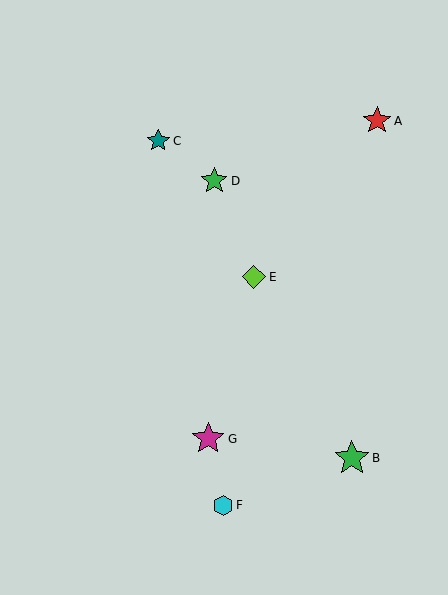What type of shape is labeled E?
Shape E is a lime diamond.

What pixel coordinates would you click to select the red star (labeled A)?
Click at (377, 121) to select the red star A.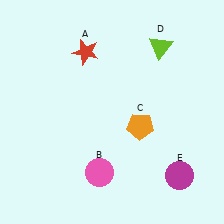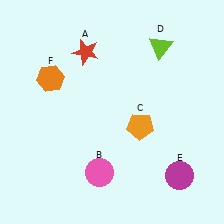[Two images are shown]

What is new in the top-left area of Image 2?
An orange hexagon (F) was added in the top-left area of Image 2.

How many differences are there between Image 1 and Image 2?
There is 1 difference between the two images.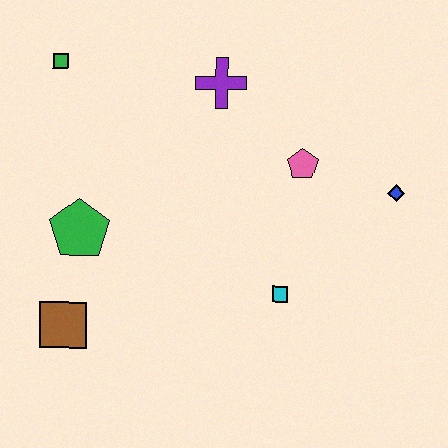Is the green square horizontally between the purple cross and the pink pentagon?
No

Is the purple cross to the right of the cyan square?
No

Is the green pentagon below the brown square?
No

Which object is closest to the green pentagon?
The brown square is closest to the green pentagon.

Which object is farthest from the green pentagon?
The blue diamond is farthest from the green pentagon.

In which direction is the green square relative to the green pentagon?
The green square is above the green pentagon.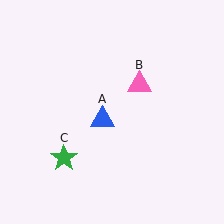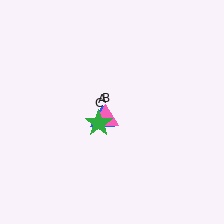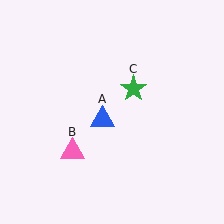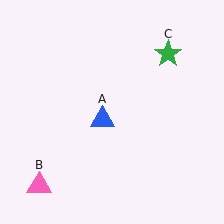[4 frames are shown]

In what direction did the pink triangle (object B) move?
The pink triangle (object B) moved down and to the left.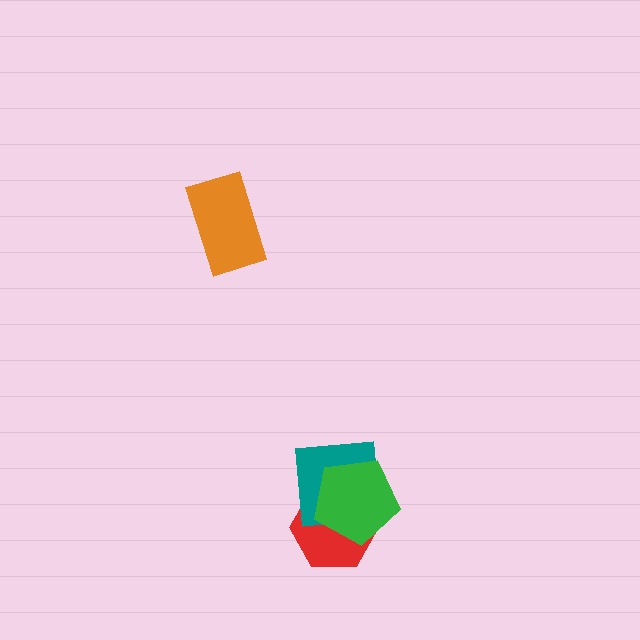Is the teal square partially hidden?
Yes, it is partially covered by another shape.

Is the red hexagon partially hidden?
Yes, it is partially covered by another shape.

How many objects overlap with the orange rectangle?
0 objects overlap with the orange rectangle.